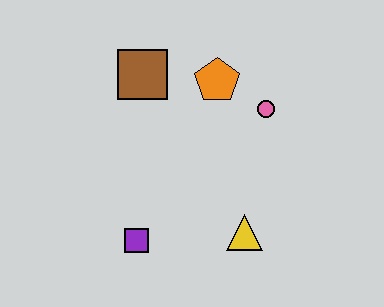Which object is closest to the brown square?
The orange pentagon is closest to the brown square.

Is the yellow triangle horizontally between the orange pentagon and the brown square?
No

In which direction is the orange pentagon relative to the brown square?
The orange pentagon is to the right of the brown square.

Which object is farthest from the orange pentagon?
The purple square is farthest from the orange pentagon.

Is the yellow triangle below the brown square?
Yes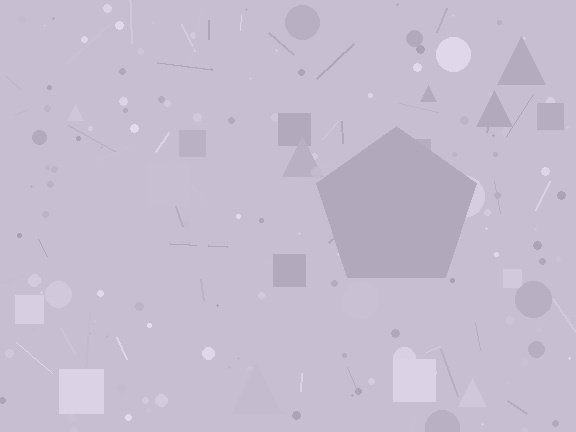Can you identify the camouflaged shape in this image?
The camouflaged shape is a pentagon.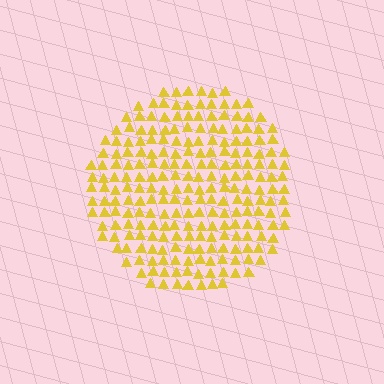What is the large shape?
The large shape is a circle.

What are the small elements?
The small elements are triangles.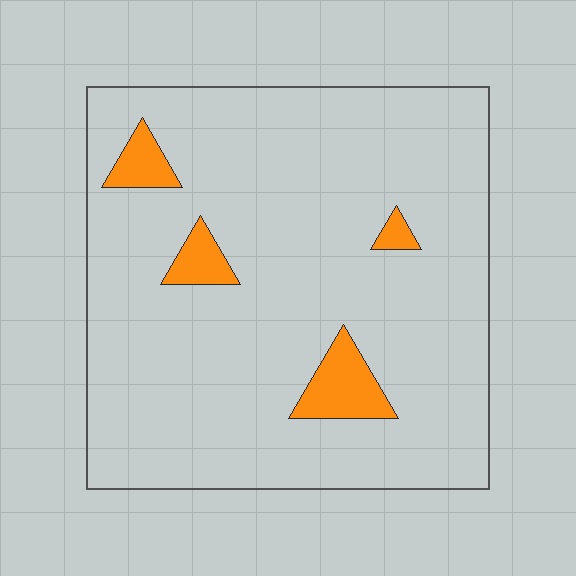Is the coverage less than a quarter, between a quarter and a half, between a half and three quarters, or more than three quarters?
Less than a quarter.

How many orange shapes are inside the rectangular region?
4.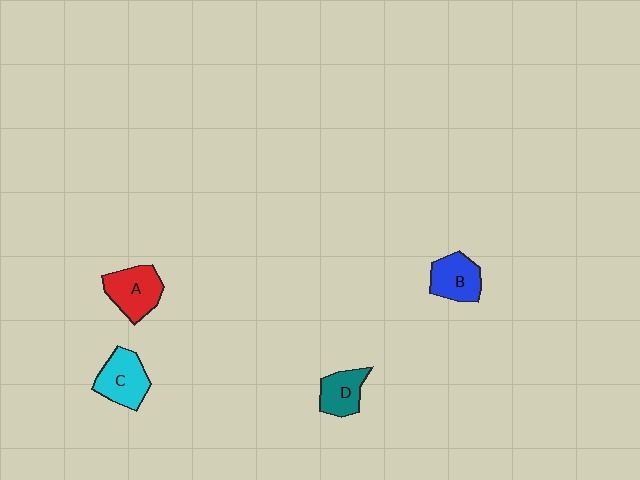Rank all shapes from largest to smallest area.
From largest to smallest: A (red), C (cyan), B (blue), D (teal).